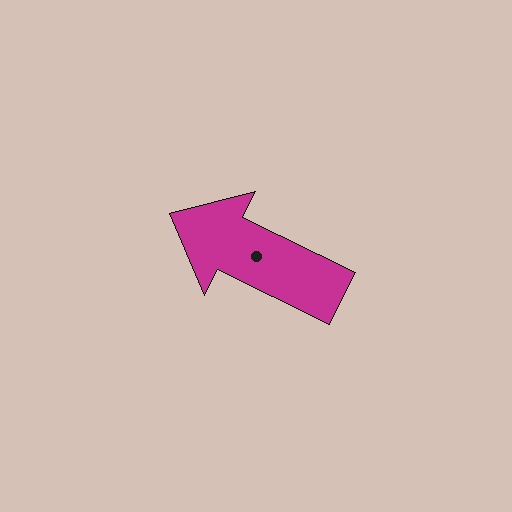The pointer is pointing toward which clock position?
Roughly 10 o'clock.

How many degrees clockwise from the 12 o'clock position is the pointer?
Approximately 296 degrees.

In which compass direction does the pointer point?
Northwest.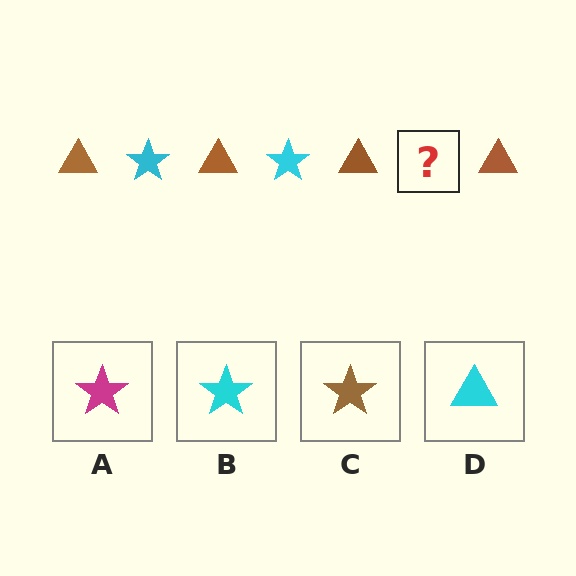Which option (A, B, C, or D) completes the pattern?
B.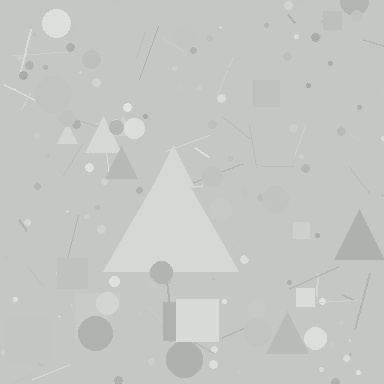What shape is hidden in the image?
A triangle is hidden in the image.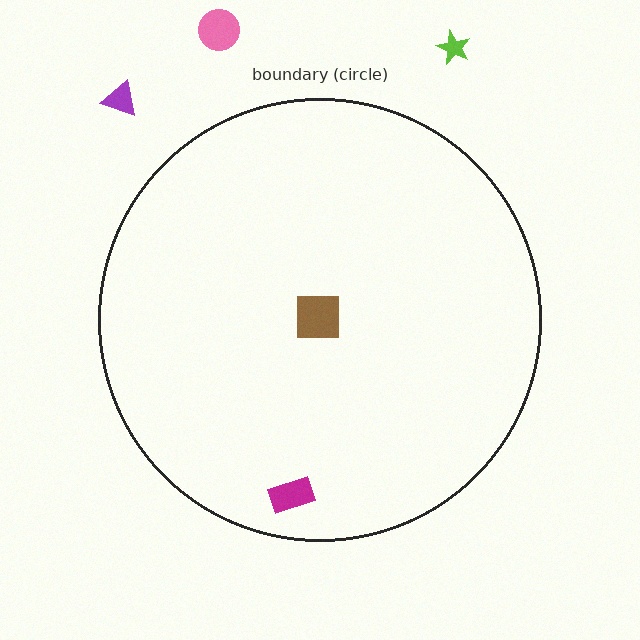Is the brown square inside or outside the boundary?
Inside.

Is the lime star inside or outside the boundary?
Outside.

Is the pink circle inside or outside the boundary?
Outside.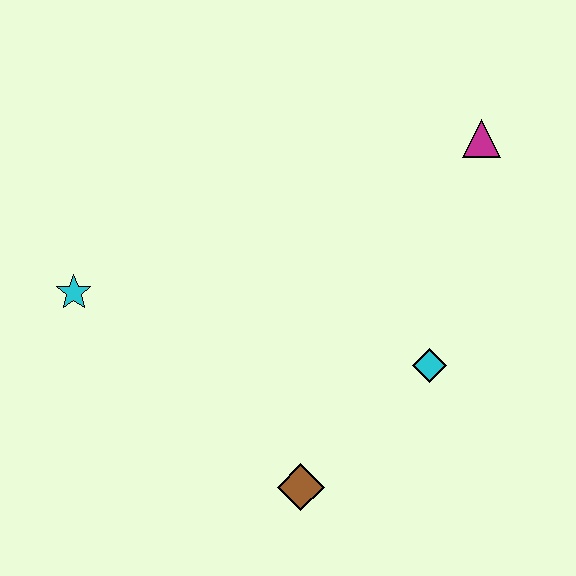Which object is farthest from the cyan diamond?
The cyan star is farthest from the cyan diamond.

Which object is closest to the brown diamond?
The cyan diamond is closest to the brown diamond.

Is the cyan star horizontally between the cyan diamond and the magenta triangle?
No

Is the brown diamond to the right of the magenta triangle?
No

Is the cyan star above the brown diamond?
Yes